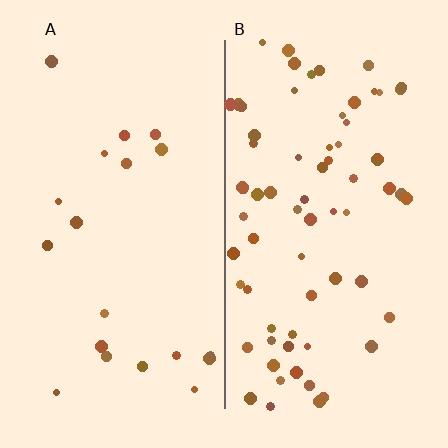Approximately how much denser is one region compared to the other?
Approximately 3.4× — region B over region A.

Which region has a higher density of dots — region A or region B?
B (the right).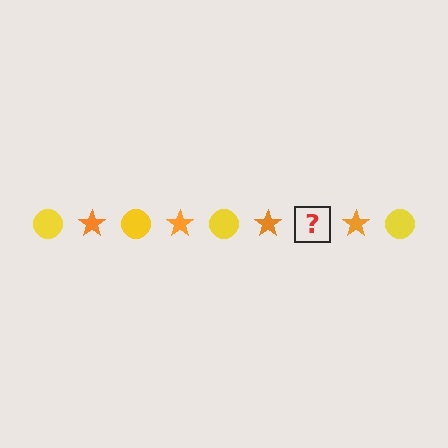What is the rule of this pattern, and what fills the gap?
The rule is that the pattern alternates between yellow circle and orange star. The gap should be filled with a yellow circle.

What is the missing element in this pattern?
The missing element is a yellow circle.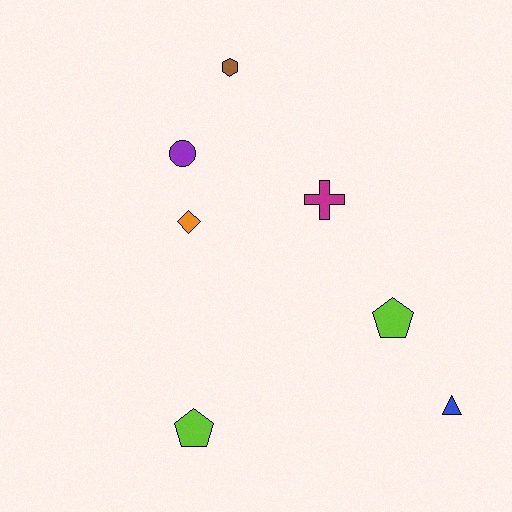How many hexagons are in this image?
There is 1 hexagon.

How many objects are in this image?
There are 7 objects.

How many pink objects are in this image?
There are no pink objects.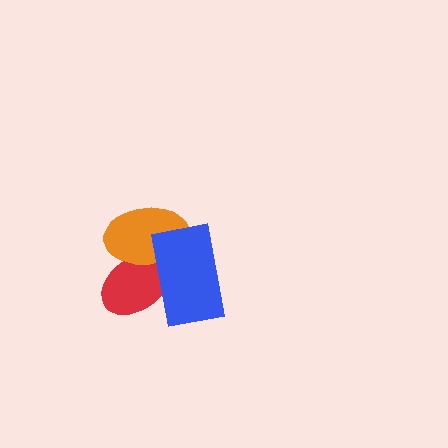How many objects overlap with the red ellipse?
2 objects overlap with the red ellipse.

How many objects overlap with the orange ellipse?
2 objects overlap with the orange ellipse.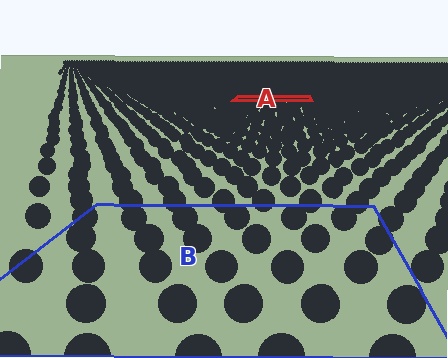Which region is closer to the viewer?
Region B is closer. The texture elements there are larger and more spread out.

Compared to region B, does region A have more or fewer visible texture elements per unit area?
Region A has more texture elements per unit area — they are packed more densely because it is farther away.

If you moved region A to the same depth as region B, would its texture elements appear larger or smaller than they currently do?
They would appear larger. At a closer depth, the same texture elements are projected at a bigger on-screen size.